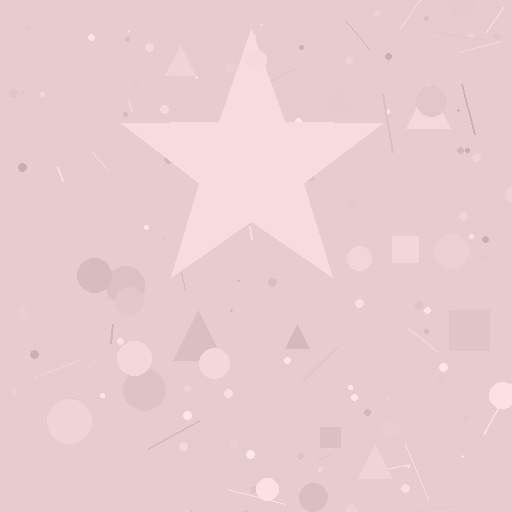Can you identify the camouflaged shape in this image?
The camouflaged shape is a star.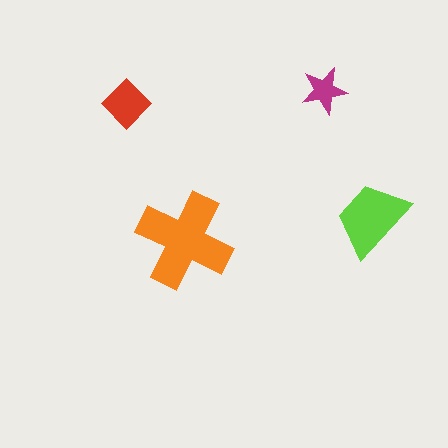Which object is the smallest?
The magenta star.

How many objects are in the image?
There are 4 objects in the image.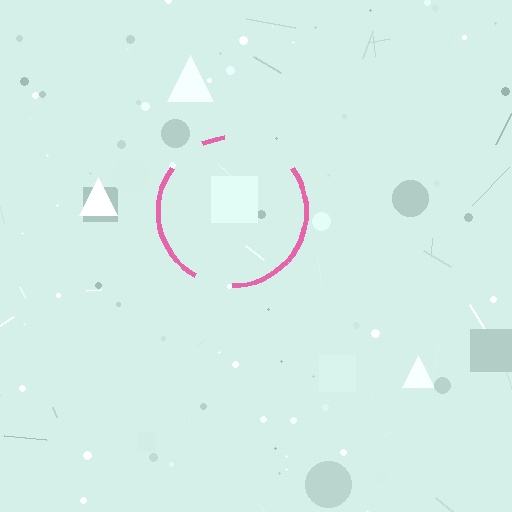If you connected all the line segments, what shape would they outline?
They would outline a circle.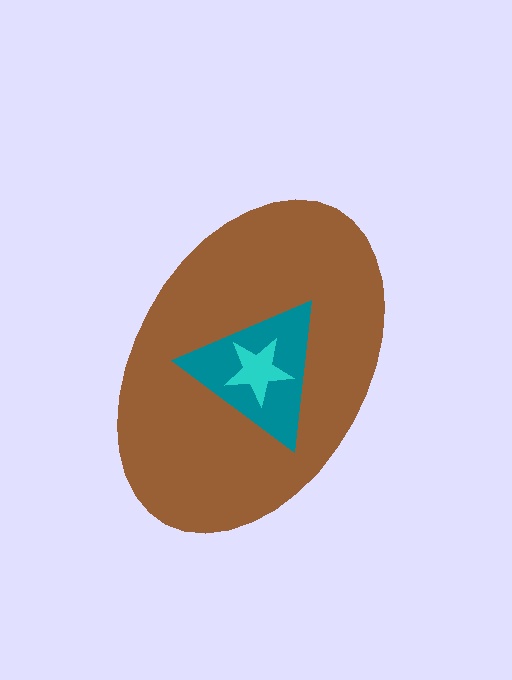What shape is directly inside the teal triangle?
The cyan star.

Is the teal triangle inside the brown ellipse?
Yes.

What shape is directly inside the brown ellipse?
The teal triangle.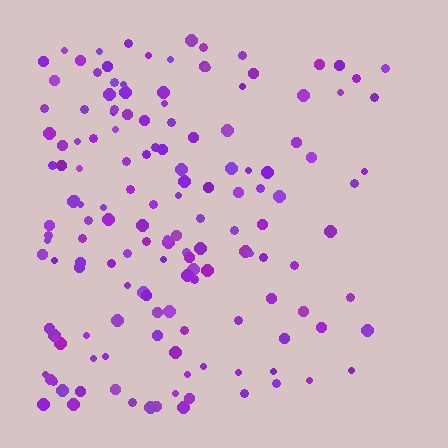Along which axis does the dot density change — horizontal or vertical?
Horizontal.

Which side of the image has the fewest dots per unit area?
The right.